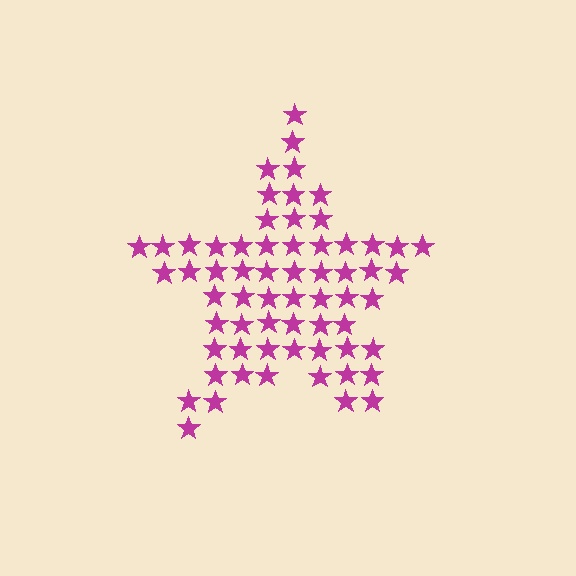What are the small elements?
The small elements are stars.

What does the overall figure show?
The overall figure shows a star.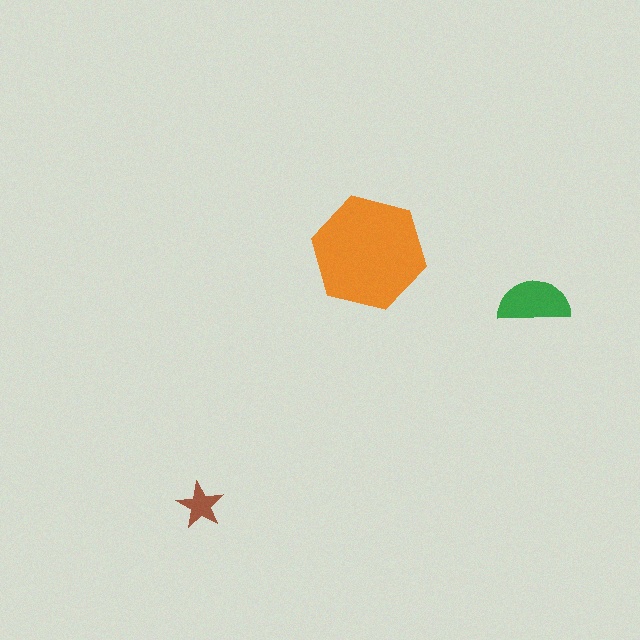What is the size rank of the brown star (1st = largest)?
3rd.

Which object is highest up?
The orange hexagon is topmost.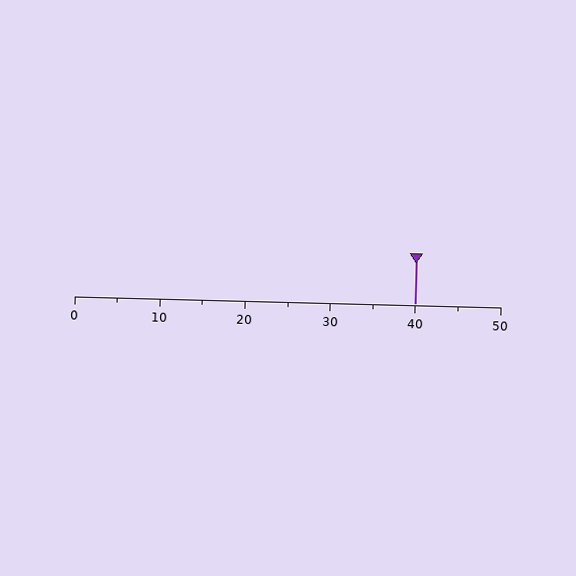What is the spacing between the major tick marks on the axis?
The major ticks are spaced 10 apart.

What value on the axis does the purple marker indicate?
The marker indicates approximately 40.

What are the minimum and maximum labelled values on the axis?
The axis runs from 0 to 50.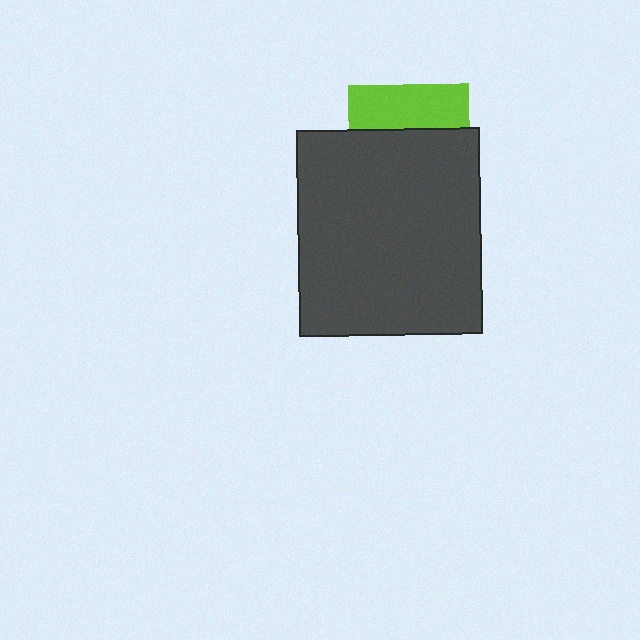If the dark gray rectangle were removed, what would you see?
You would see the complete lime square.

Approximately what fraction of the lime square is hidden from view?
Roughly 64% of the lime square is hidden behind the dark gray rectangle.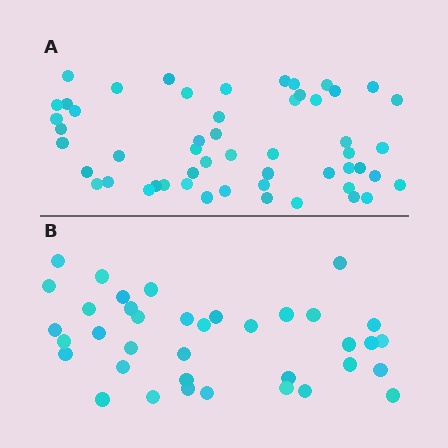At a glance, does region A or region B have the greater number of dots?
Region A (the top region) has more dots.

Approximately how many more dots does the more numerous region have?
Region A has approximately 15 more dots than region B.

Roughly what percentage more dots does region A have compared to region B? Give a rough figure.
About 45% more.